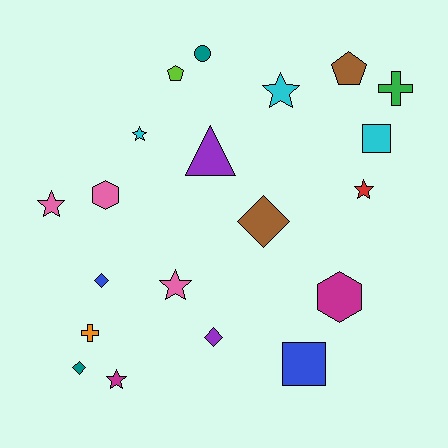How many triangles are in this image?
There is 1 triangle.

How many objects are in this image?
There are 20 objects.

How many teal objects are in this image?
There are 2 teal objects.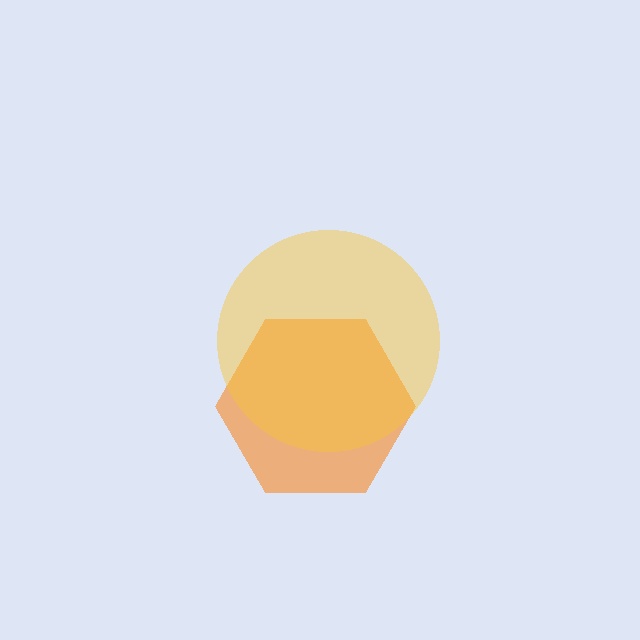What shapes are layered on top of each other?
The layered shapes are: an orange hexagon, a yellow circle.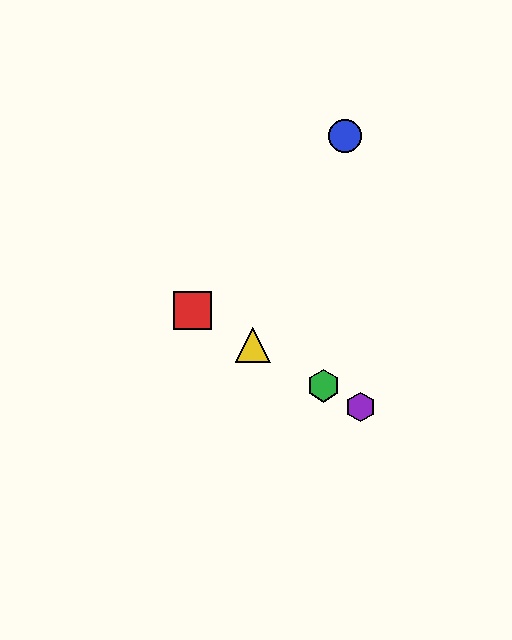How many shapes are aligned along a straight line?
4 shapes (the red square, the green hexagon, the yellow triangle, the purple hexagon) are aligned along a straight line.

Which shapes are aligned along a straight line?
The red square, the green hexagon, the yellow triangle, the purple hexagon are aligned along a straight line.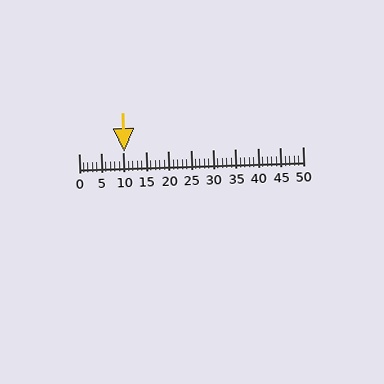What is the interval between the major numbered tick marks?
The major tick marks are spaced 5 units apart.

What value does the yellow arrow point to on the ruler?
The yellow arrow points to approximately 10.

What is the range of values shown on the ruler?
The ruler shows values from 0 to 50.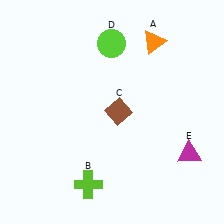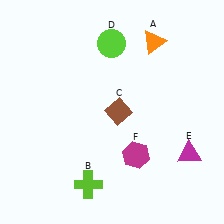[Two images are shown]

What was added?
A magenta hexagon (F) was added in Image 2.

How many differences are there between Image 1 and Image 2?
There is 1 difference between the two images.